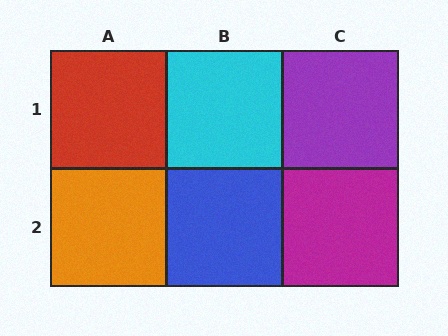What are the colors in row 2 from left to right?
Orange, blue, magenta.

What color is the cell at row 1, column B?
Cyan.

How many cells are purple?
1 cell is purple.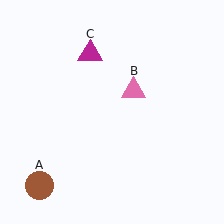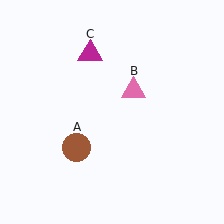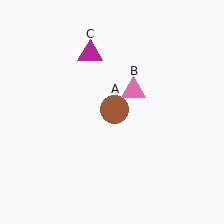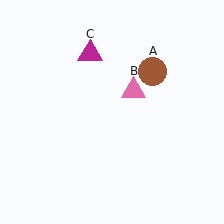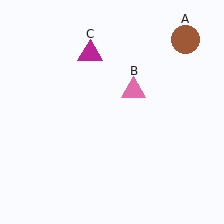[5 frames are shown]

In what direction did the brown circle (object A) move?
The brown circle (object A) moved up and to the right.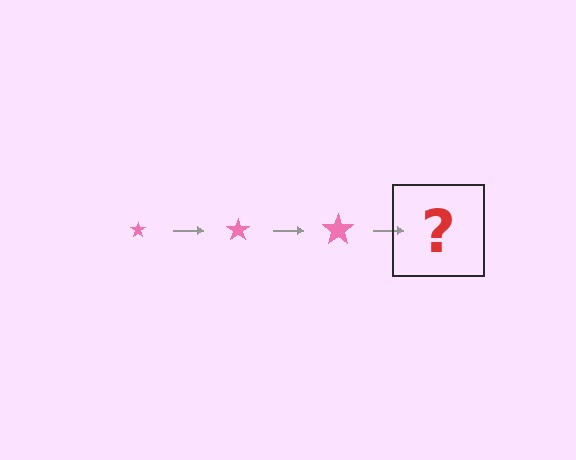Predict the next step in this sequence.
The next step is a pink star, larger than the previous one.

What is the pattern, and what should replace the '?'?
The pattern is that the star gets progressively larger each step. The '?' should be a pink star, larger than the previous one.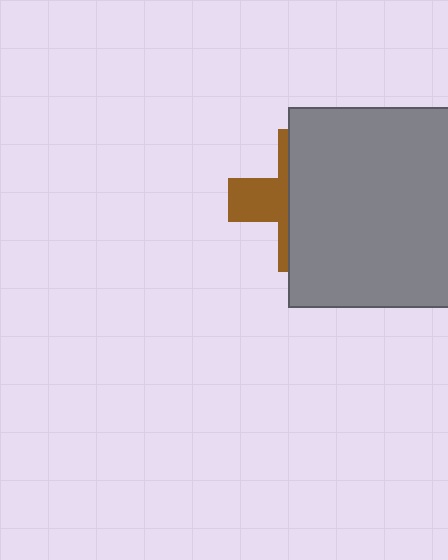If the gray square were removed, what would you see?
You would see the complete brown cross.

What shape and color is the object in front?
The object in front is a gray square.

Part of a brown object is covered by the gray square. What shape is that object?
It is a cross.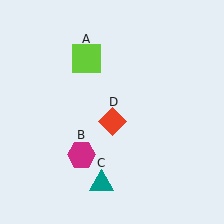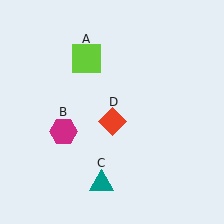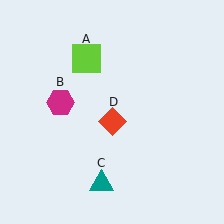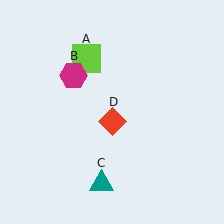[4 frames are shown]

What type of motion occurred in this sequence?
The magenta hexagon (object B) rotated clockwise around the center of the scene.